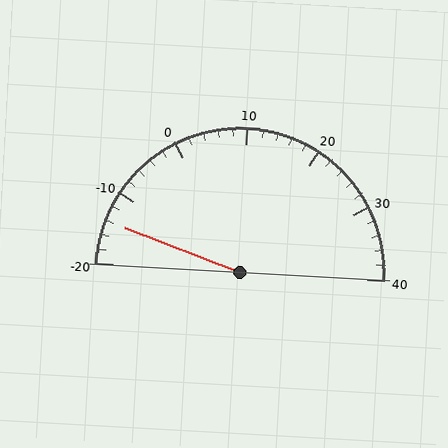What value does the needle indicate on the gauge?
The needle indicates approximately -14.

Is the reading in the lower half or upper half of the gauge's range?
The reading is in the lower half of the range (-20 to 40).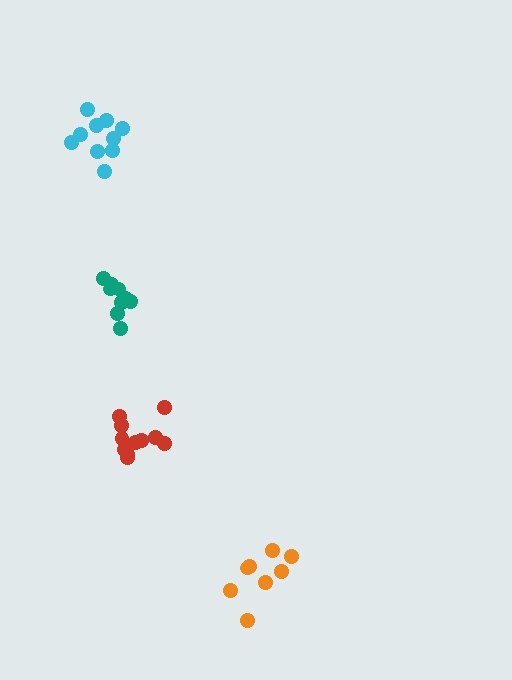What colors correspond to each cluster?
The clusters are colored: cyan, orange, red, teal.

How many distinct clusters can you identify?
There are 4 distinct clusters.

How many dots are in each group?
Group 1: 10 dots, Group 2: 8 dots, Group 3: 11 dots, Group 4: 10 dots (39 total).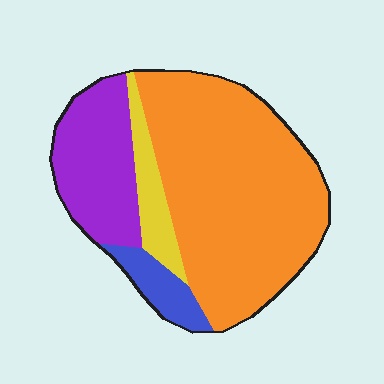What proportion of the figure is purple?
Purple covers 22% of the figure.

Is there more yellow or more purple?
Purple.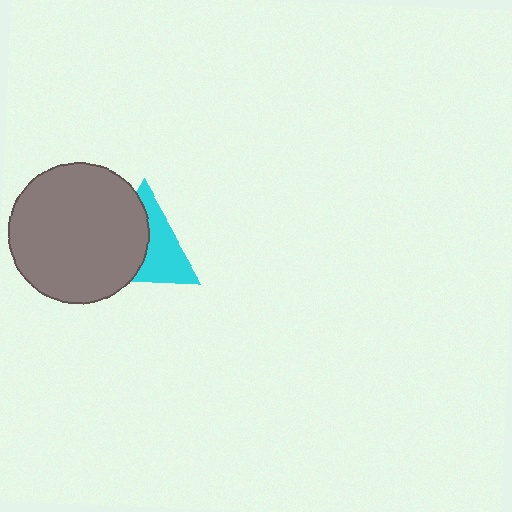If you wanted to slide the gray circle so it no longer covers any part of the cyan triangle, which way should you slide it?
Slide it left — that is the most direct way to separate the two shapes.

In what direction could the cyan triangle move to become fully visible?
The cyan triangle could move right. That would shift it out from behind the gray circle entirely.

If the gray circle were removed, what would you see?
You would see the complete cyan triangle.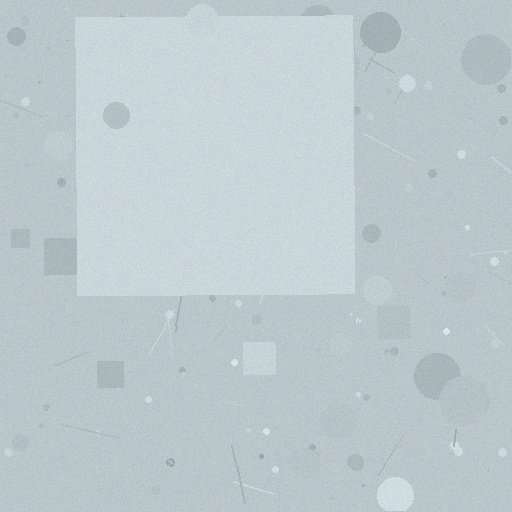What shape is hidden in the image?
A square is hidden in the image.